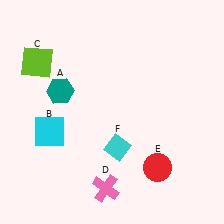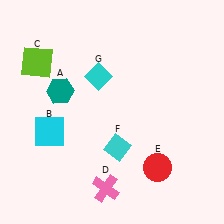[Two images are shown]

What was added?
A cyan diamond (G) was added in Image 2.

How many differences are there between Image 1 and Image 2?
There is 1 difference between the two images.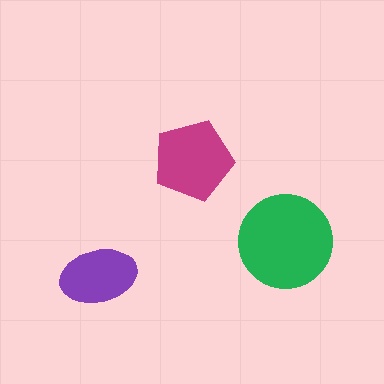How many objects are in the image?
There are 3 objects in the image.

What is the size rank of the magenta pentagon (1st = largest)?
2nd.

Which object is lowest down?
The purple ellipse is bottommost.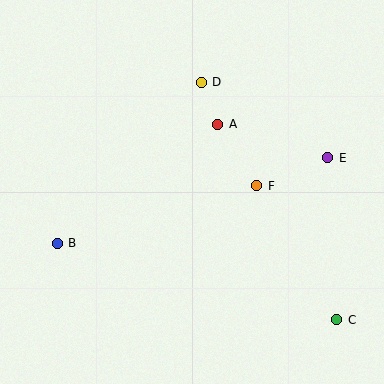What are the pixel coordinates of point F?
Point F is at (257, 186).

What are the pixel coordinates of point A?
Point A is at (218, 124).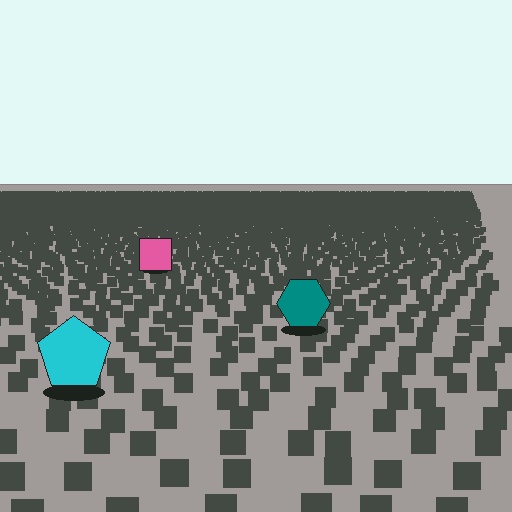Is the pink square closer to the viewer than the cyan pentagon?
No. The cyan pentagon is closer — you can tell from the texture gradient: the ground texture is coarser near it.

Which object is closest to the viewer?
The cyan pentagon is closest. The texture marks near it are larger and more spread out.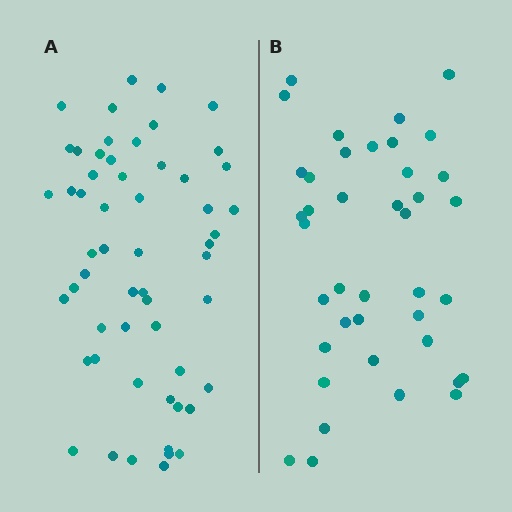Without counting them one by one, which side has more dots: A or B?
Region A (the left region) has more dots.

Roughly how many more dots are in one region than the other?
Region A has approximately 15 more dots than region B.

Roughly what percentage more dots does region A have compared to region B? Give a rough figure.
About 40% more.